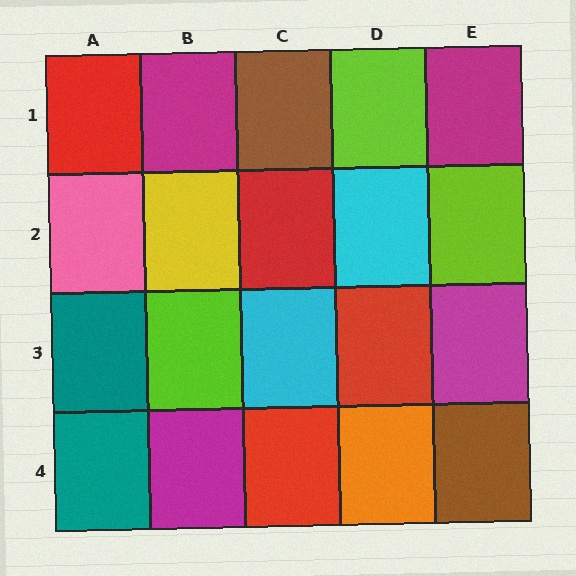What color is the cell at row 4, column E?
Brown.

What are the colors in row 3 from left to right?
Teal, lime, cyan, red, magenta.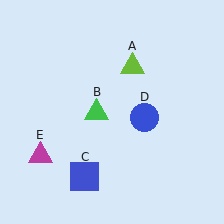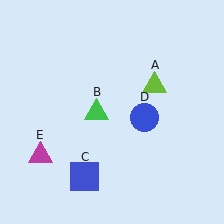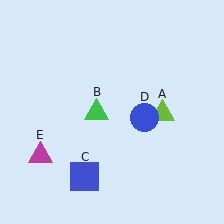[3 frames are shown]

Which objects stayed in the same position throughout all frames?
Green triangle (object B) and blue square (object C) and blue circle (object D) and magenta triangle (object E) remained stationary.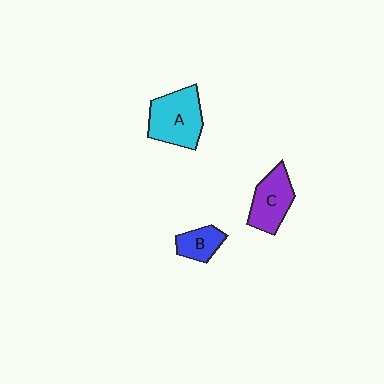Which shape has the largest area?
Shape A (cyan).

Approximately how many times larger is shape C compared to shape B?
Approximately 1.7 times.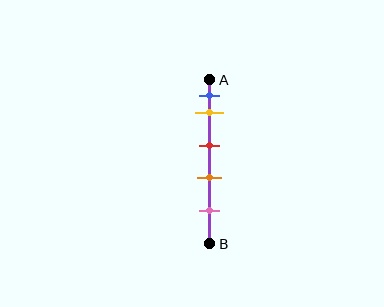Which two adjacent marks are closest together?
The blue and yellow marks are the closest adjacent pair.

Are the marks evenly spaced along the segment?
No, the marks are not evenly spaced.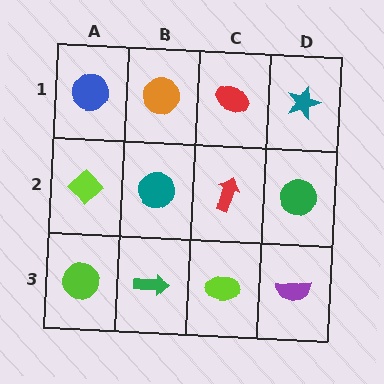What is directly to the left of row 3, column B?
A lime circle.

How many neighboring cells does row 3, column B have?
3.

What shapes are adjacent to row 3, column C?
A red arrow (row 2, column C), a green arrow (row 3, column B), a purple semicircle (row 3, column D).